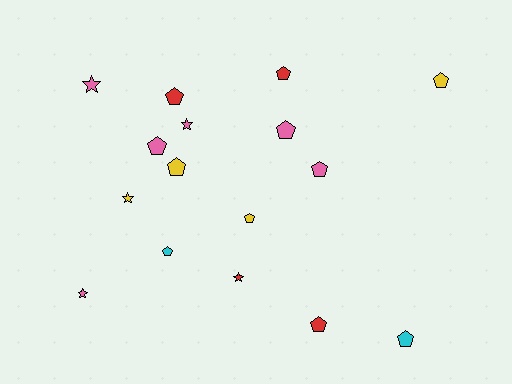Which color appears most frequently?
Pink, with 6 objects.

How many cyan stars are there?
There are no cyan stars.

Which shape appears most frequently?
Pentagon, with 11 objects.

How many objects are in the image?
There are 16 objects.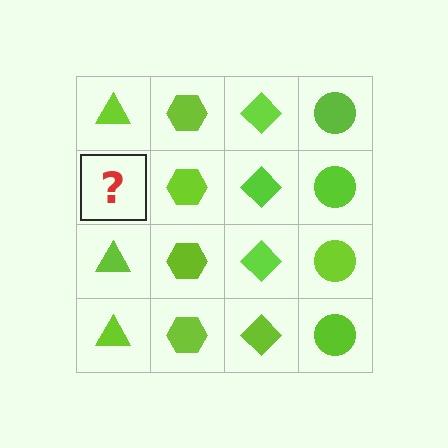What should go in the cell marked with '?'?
The missing cell should contain a lime triangle.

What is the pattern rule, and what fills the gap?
The rule is that each column has a consistent shape. The gap should be filled with a lime triangle.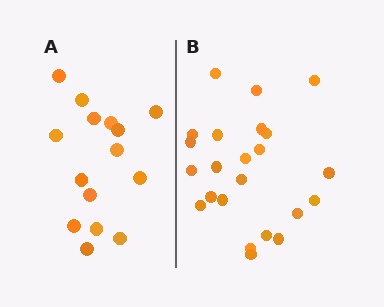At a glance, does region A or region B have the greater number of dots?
Region B (the right region) has more dots.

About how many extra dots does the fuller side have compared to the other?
Region B has roughly 8 or so more dots than region A.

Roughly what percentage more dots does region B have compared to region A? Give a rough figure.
About 55% more.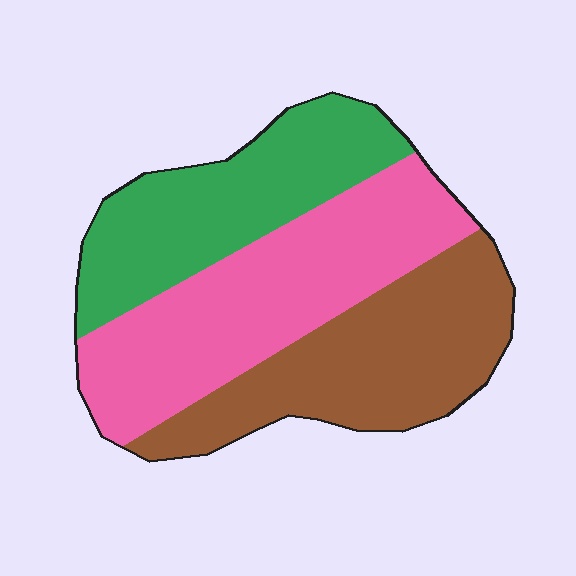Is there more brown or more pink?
Pink.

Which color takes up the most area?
Pink, at roughly 40%.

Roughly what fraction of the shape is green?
Green covers about 30% of the shape.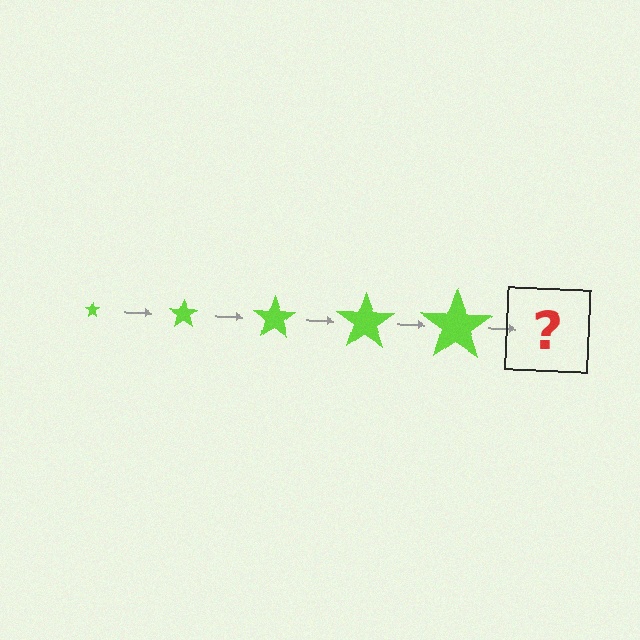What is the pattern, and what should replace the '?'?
The pattern is that the star gets progressively larger each step. The '?' should be a lime star, larger than the previous one.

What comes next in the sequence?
The next element should be a lime star, larger than the previous one.